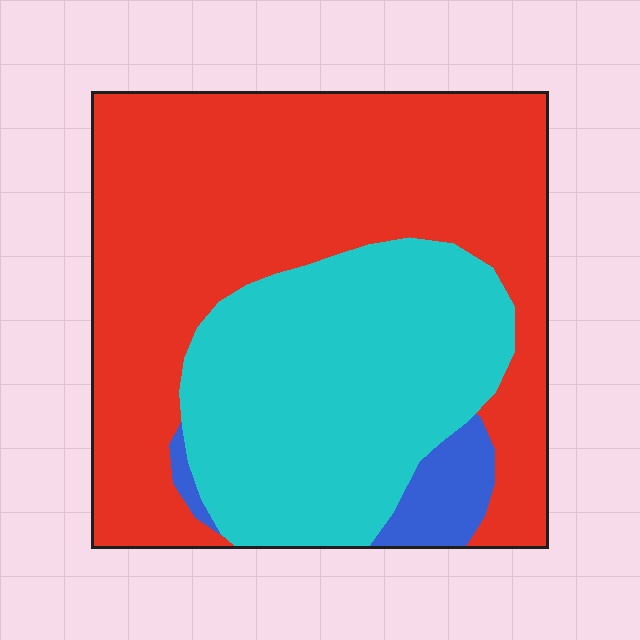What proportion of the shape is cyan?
Cyan covers around 35% of the shape.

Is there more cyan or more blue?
Cyan.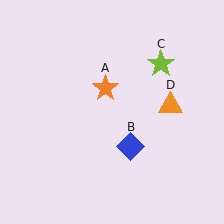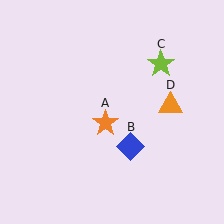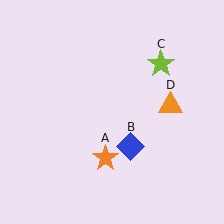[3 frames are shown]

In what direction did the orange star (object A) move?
The orange star (object A) moved down.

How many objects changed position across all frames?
1 object changed position: orange star (object A).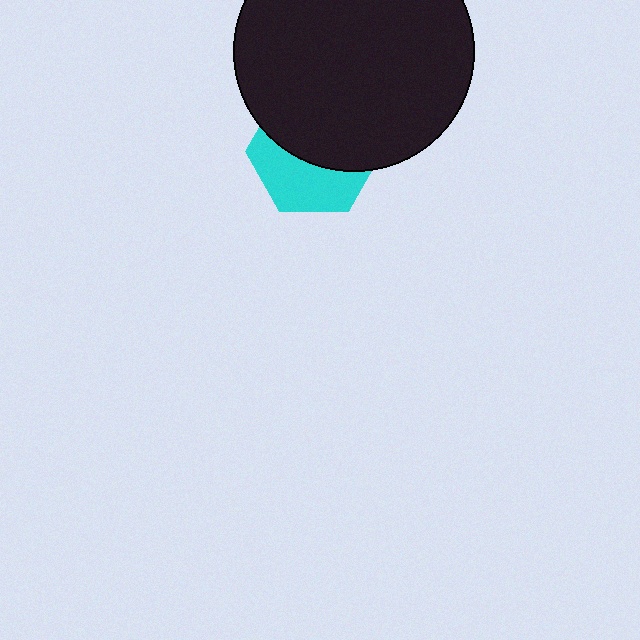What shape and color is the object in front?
The object in front is a black circle.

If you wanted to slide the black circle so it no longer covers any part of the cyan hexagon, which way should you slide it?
Slide it up — that is the most direct way to separate the two shapes.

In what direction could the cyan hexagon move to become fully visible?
The cyan hexagon could move down. That would shift it out from behind the black circle entirely.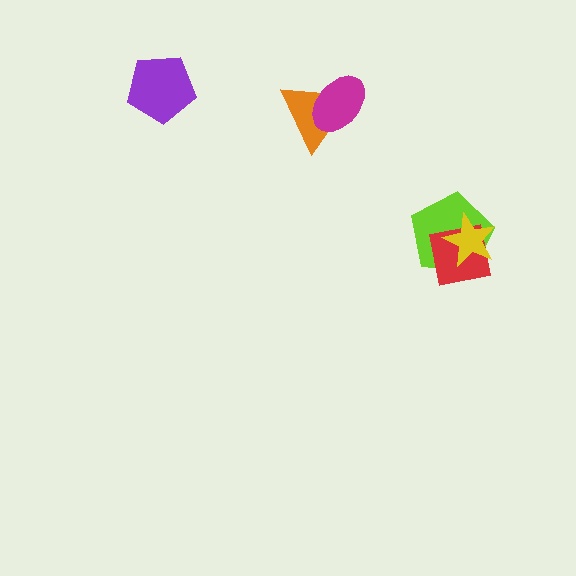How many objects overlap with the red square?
2 objects overlap with the red square.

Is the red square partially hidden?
Yes, it is partially covered by another shape.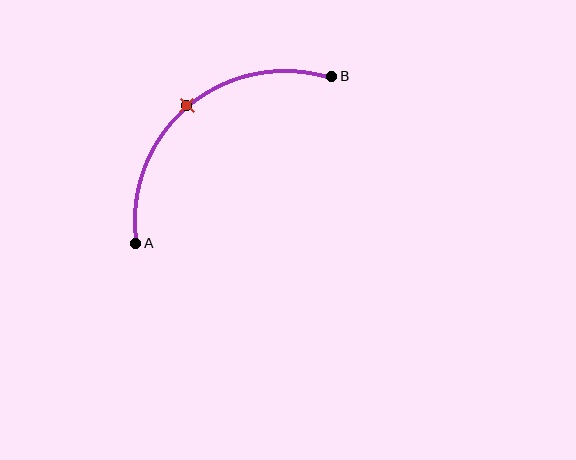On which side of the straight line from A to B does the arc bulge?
The arc bulges above and to the left of the straight line connecting A and B.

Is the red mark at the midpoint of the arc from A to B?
Yes. The red mark lies on the arc at equal arc-length from both A and B — it is the arc midpoint.